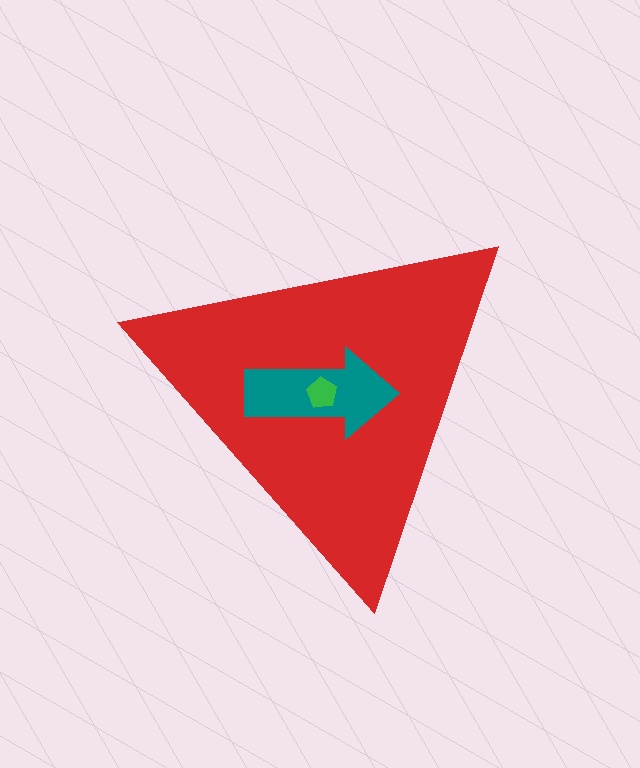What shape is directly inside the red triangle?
The teal arrow.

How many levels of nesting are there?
3.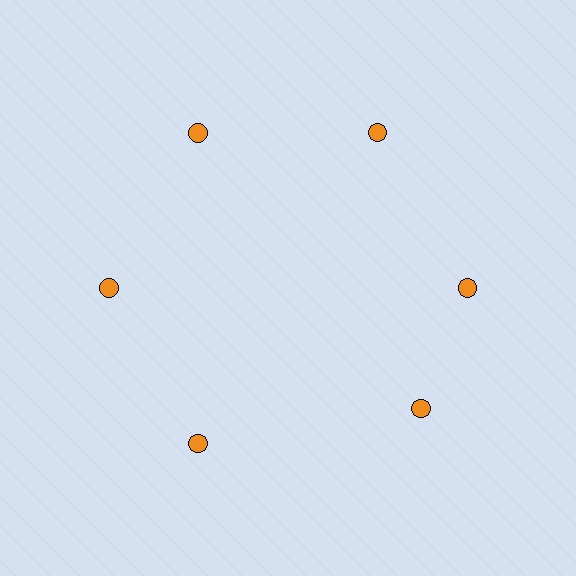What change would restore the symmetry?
The symmetry would be restored by rotating it back into even spacing with its neighbors so that all 6 circles sit at equal angles and equal distance from the center.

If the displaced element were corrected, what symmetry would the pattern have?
It would have 6-fold rotational symmetry — the pattern would map onto itself every 60 degrees.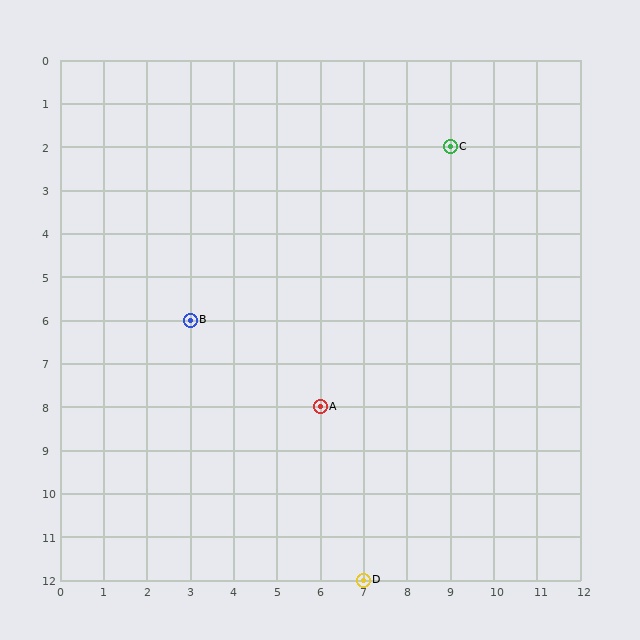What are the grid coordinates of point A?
Point A is at grid coordinates (6, 8).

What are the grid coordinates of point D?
Point D is at grid coordinates (7, 12).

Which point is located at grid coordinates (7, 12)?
Point D is at (7, 12).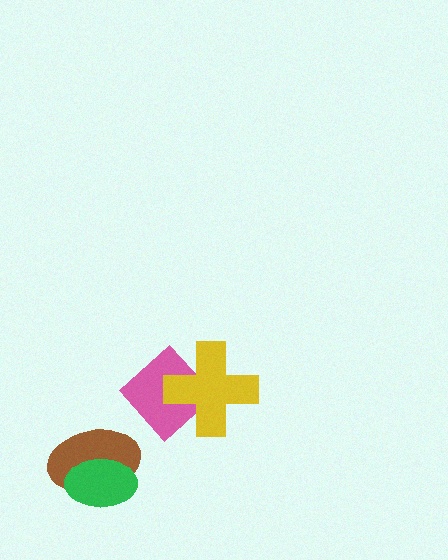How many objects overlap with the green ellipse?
1 object overlaps with the green ellipse.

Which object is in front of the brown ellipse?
The green ellipse is in front of the brown ellipse.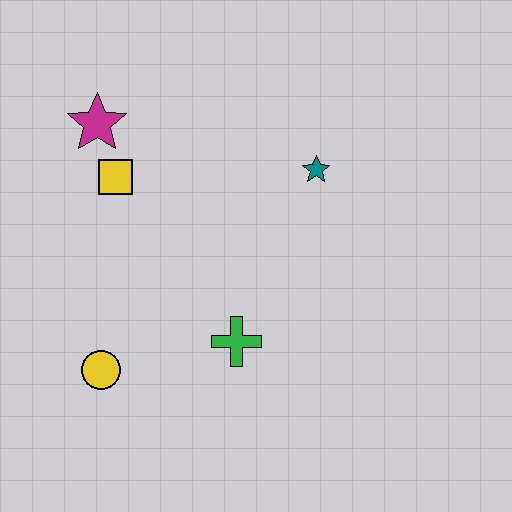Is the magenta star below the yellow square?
No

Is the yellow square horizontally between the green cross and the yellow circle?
Yes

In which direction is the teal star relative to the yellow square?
The teal star is to the right of the yellow square.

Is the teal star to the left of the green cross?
No